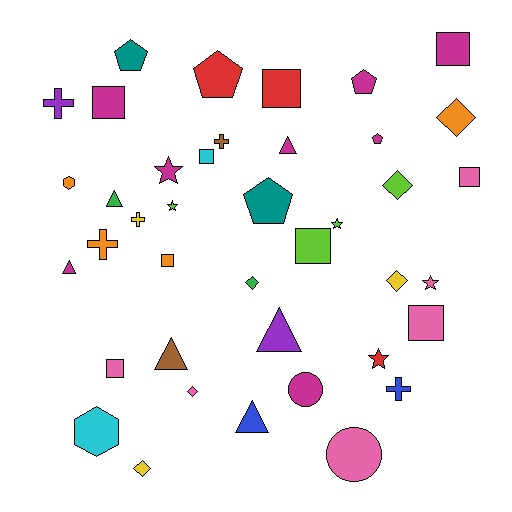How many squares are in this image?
There are 9 squares.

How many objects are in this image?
There are 40 objects.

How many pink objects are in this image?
There are 6 pink objects.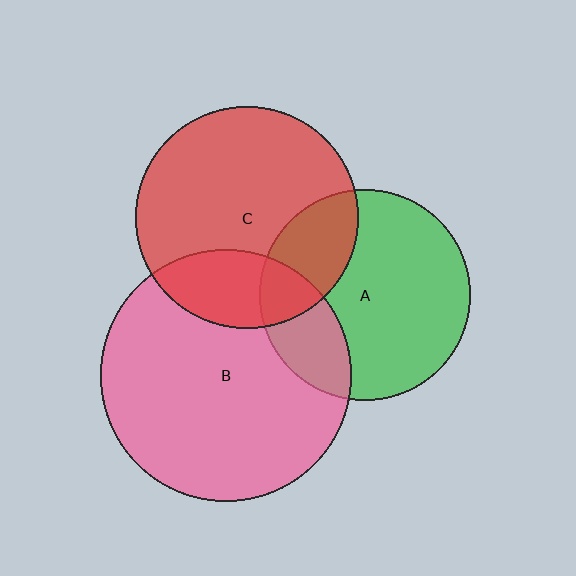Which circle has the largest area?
Circle B (pink).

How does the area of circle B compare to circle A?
Approximately 1.4 times.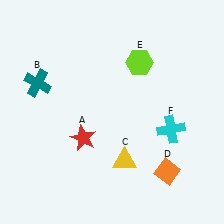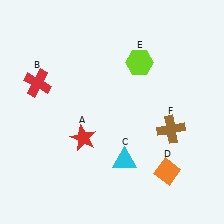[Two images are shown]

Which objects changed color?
B changed from teal to red. C changed from yellow to cyan. F changed from cyan to brown.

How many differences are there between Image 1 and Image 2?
There are 3 differences between the two images.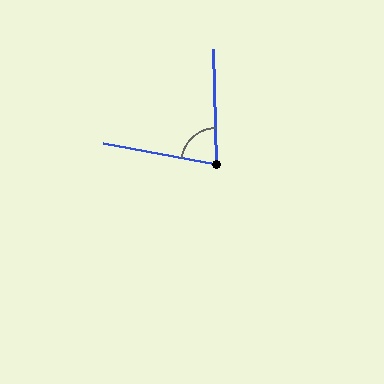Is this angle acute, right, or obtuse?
It is acute.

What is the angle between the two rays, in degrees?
Approximately 78 degrees.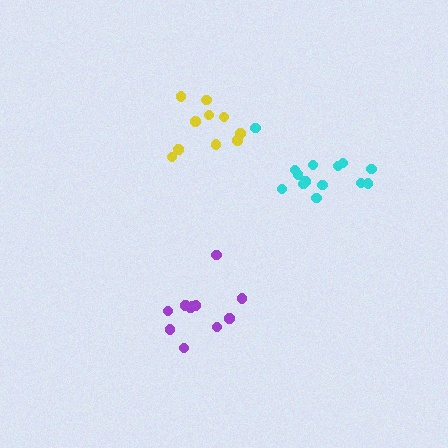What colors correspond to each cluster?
The clusters are colored: yellow, purple, cyan.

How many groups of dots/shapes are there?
There are 3 groups.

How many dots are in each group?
Group 1: 10 dots, Group 2: 11 dots, Group 3: 14 dots (35 total).